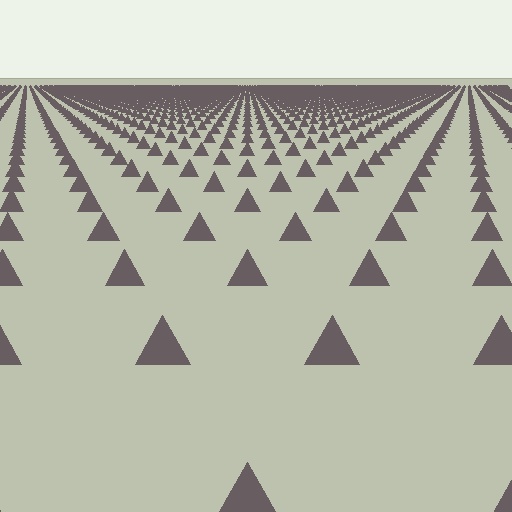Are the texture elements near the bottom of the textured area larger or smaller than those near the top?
Larger. Near the bottom, elements are closer to the viewer and appear at a bigger on-screen size.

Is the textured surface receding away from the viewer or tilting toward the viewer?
The surface is receding away from the viewer. Texture elements get smaller and denser toward the top.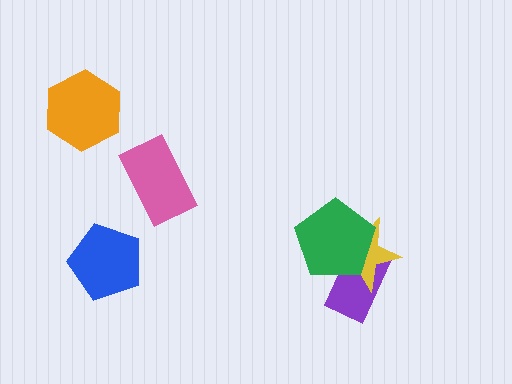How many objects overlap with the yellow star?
2 objects overlap with the yellow star.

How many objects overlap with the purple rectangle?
2 objects overlap with the purple rectangle.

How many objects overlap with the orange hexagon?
0 objects overlap with the orange hexagon.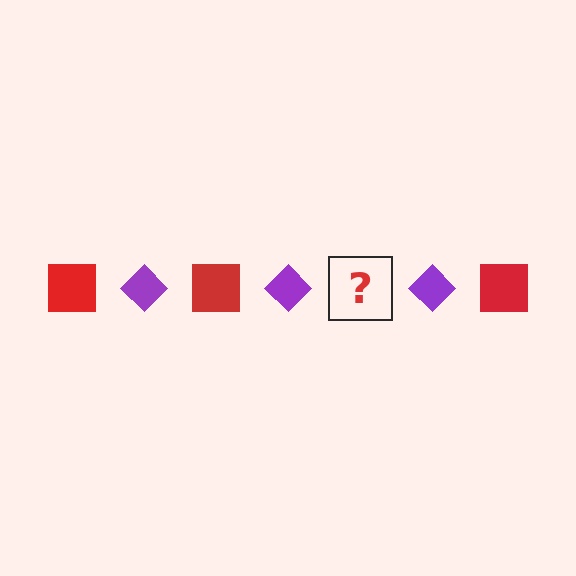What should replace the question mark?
The question mark should be replaced with a red square.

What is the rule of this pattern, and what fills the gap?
The rule is that the pattern alternates between red square and purple diamond. The gap should be filled with a red square.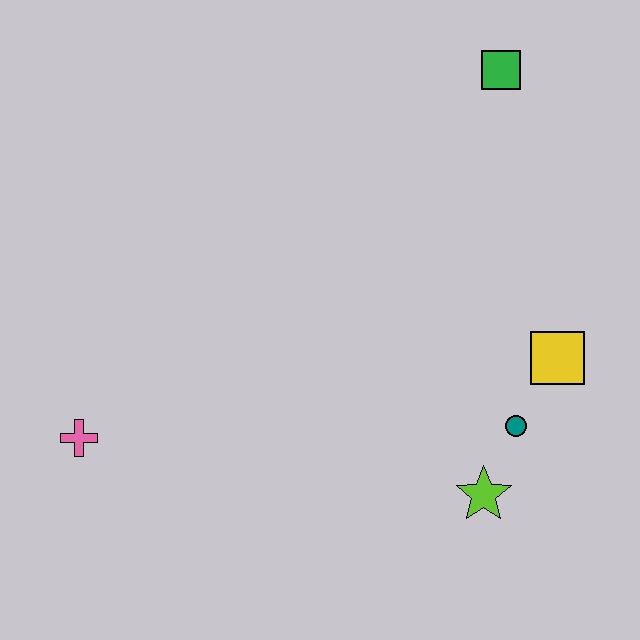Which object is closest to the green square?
The yellow square is closest to the green square.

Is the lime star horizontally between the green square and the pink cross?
Yes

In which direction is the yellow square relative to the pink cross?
The yellow square is to the right of the pink cross.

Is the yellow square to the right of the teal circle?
Yes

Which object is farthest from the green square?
The pink cross is farthest from the green square.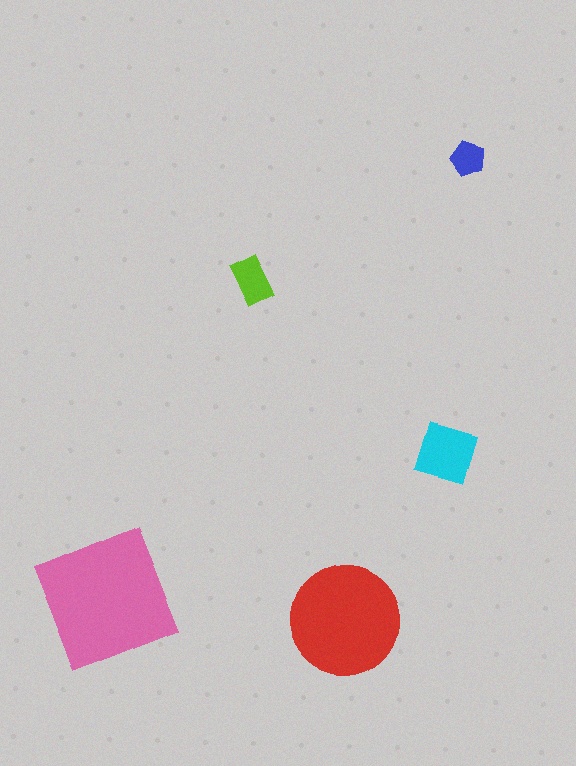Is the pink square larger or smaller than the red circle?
Larger.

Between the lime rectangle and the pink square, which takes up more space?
The pink square.